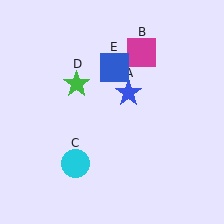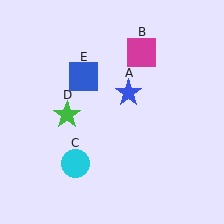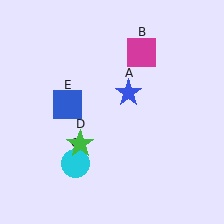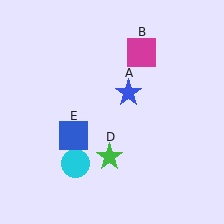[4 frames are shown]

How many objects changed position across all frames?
2 objects changed position: green star (object D), blue square (object E).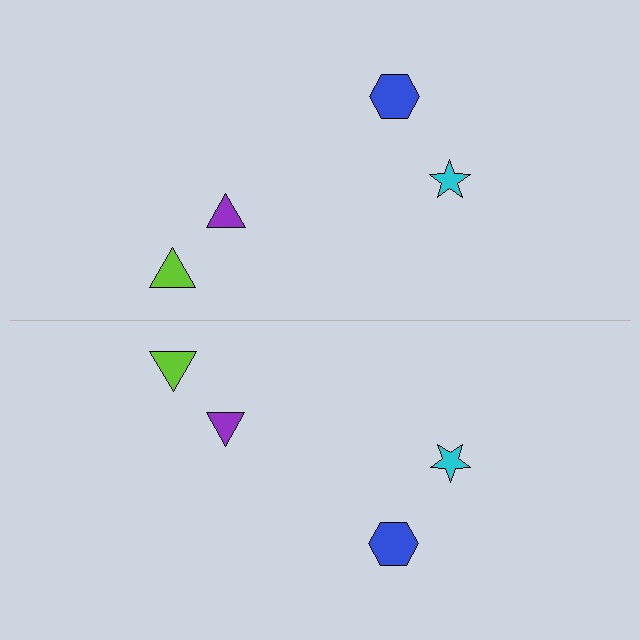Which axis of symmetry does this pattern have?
The pattern has a horizontal axis of symmetry running through the center of the image.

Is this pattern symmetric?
Yes, this pattern has bilateral (reflection) symmetry.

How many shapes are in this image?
There are 8 shapes in this image.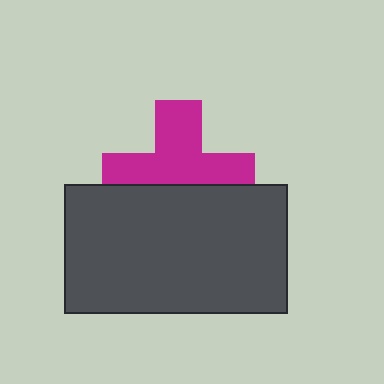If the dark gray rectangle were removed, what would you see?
You would see the complete magenta cross.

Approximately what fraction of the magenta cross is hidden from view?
Roughly 41% of the magenta cross is hidden behind the dark gray rectangle.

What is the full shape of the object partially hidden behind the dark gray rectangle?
The partially hidden object is a magenta cross.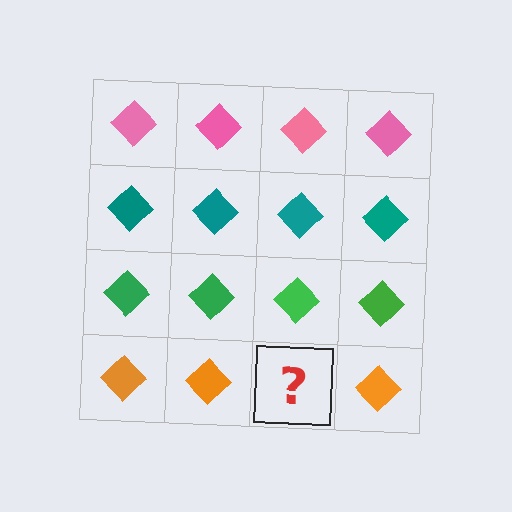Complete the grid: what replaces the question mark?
The question mark should be replaced with an orange diamond.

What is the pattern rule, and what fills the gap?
The rule is that each row has a consistent color. The gap should be filled with an orange diamond.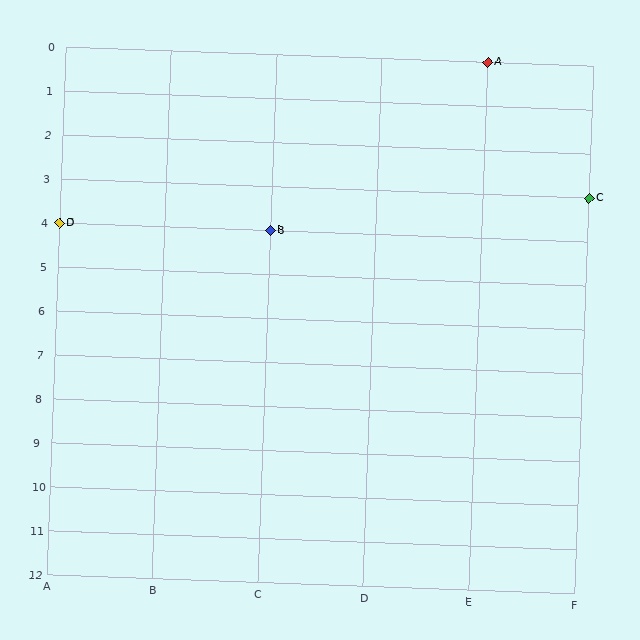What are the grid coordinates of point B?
Point B is at grid coordinates (C, 4).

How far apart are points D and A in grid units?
Points D and A are 4 columns and 4 rows apart (about 5.7 grid units diagonally).